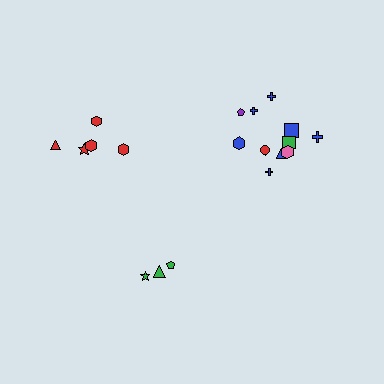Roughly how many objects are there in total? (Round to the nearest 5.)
Roughly 20 objects in total.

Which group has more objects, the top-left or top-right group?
The top-right group.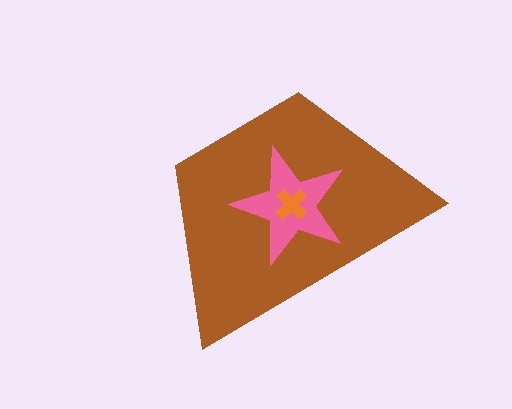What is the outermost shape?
The brown trapezoid.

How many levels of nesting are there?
3.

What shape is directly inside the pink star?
The orange cross.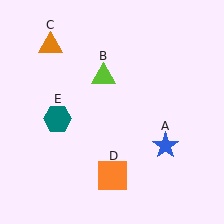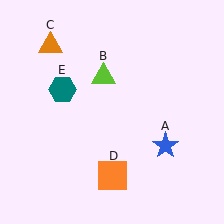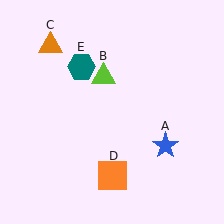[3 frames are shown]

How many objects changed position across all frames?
1 object changed position: teal hexagon (object E).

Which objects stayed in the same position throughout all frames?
Blue star (object A) and lime triangle (object B) and orange triangle (object C) and orange square (object D) remained stationary.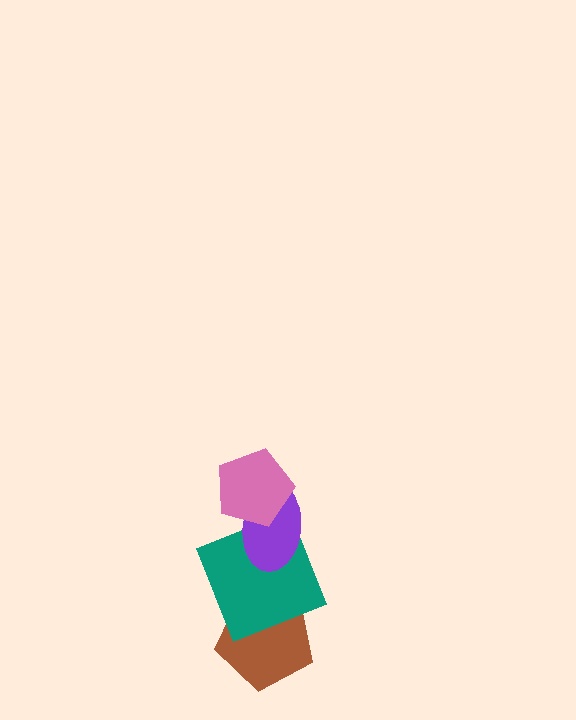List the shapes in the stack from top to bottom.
From top to bottom: the pink pentagon, the purple ellipse, the teal square, the brown pentagon.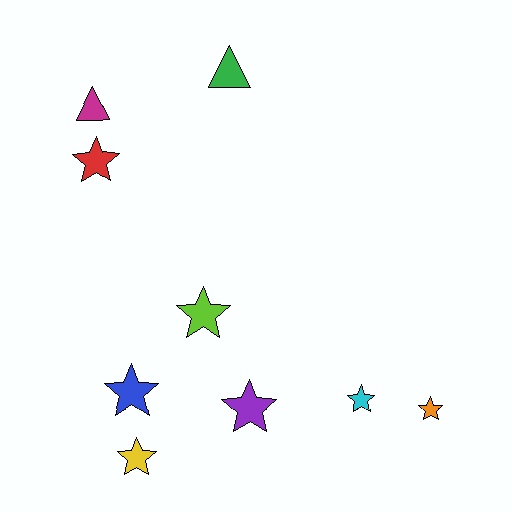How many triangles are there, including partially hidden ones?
There are 2 triangles.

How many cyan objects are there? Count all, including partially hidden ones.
There is 1 cyan object.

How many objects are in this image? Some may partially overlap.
There are 9 objects.